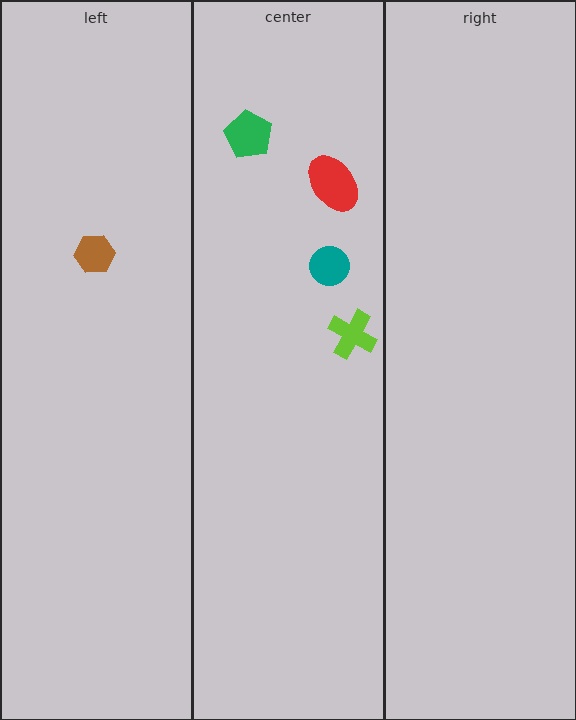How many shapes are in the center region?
4.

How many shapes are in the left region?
1.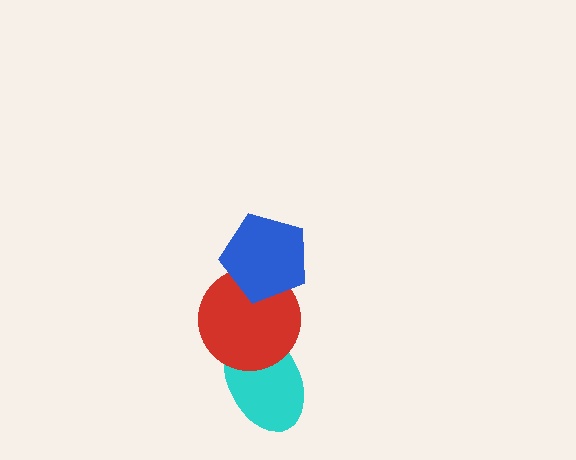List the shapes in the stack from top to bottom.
From top to bottom: the blue pentagon, the red circle, the cyan ellipse.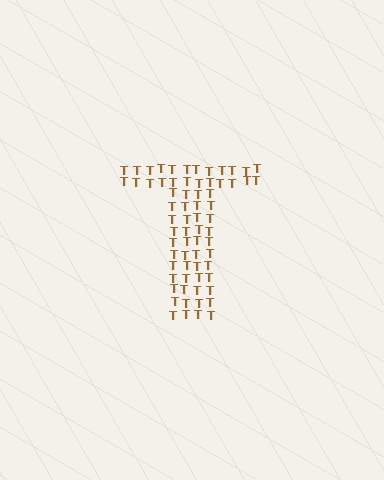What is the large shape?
The large shape is the letter T.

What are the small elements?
The small elements are letter T's.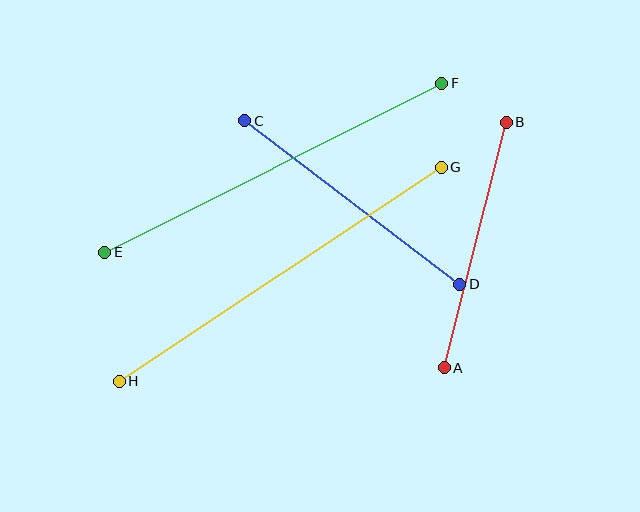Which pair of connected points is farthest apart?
Points G and H are farthest apart.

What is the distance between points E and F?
The distance is approximately 377 pixels.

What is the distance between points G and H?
The distance is approximately 386 pixels.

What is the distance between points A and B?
The distance is approximately 253 pixels.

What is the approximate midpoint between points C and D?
The midpoint is at approximately (352, 202) pixels.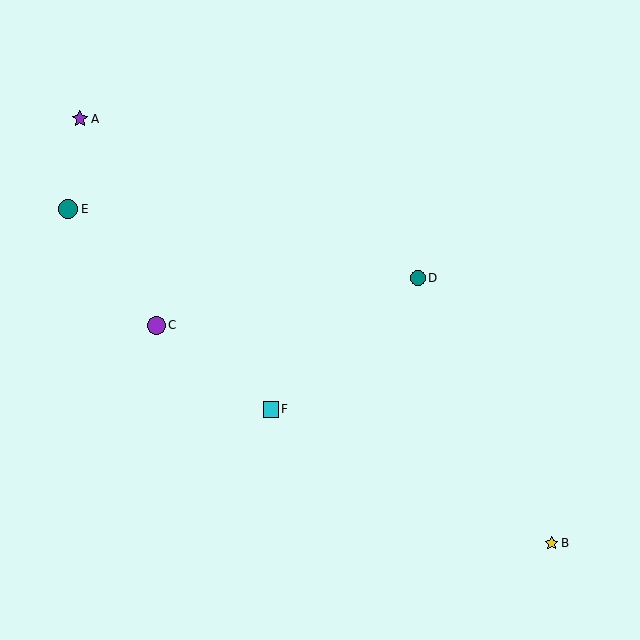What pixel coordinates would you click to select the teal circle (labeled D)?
Click at (418, 278) to select the teal circle D.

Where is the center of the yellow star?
The center of the yellow star is at (551, 543).